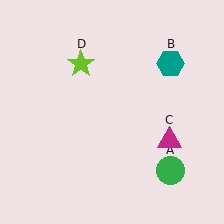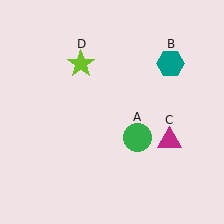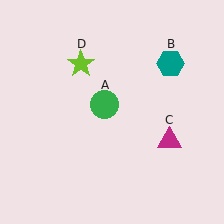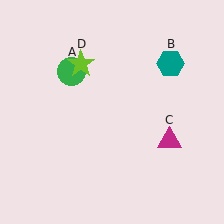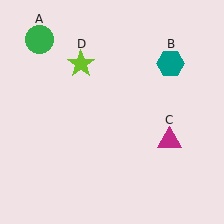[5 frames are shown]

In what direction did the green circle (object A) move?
The green circle (object A) moved up and to the left.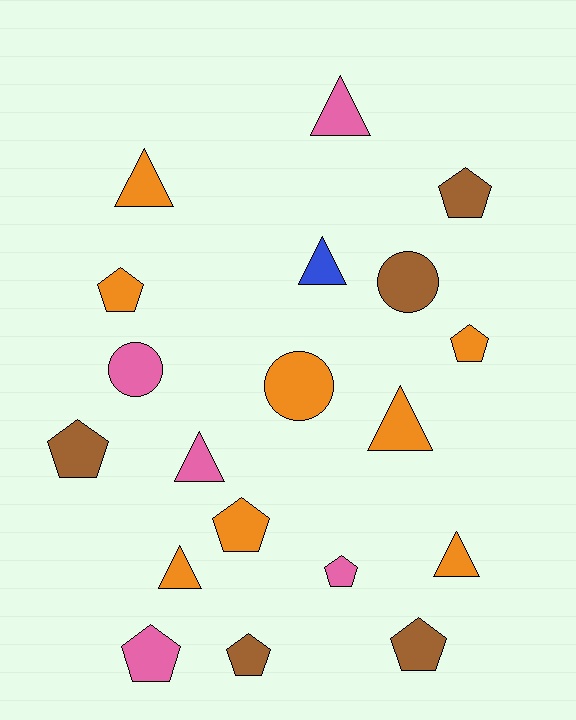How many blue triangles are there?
There is 1 blue triangle.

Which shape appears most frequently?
Pentagon, with 9 objects.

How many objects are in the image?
There are 19 objects.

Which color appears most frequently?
Orange, with 8 objects.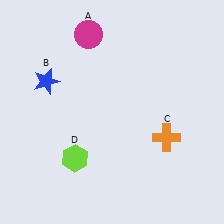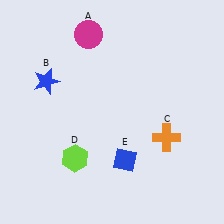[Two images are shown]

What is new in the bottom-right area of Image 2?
A blue diamond (E) was added in the bottom-right area of Image 2.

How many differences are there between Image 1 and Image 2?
There is 1 difference between the two images.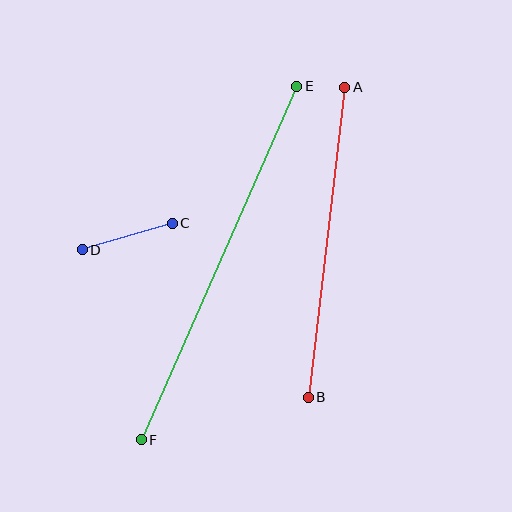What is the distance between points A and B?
The distance is approximately 312 pixels.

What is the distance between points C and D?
The distance is approximately 94 pixels.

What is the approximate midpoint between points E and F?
The midpoint is at approximately (219, 263) pixels.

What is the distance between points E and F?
The distance is approximately 386 pixels.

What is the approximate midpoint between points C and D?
The midpoint is at approximately (127, 236) pixels.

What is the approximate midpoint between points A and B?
The midpoint is at approximately (326, 242) pixels.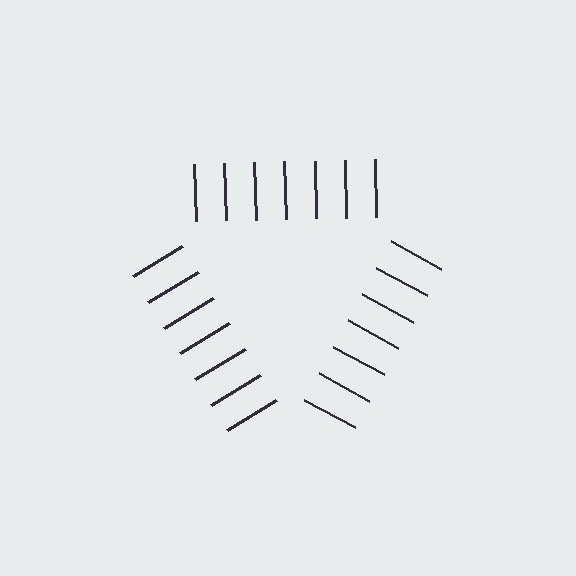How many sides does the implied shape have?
3 sides — the line-ends trace a triangle.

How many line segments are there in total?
21 — 7 along each of the 3 edges.